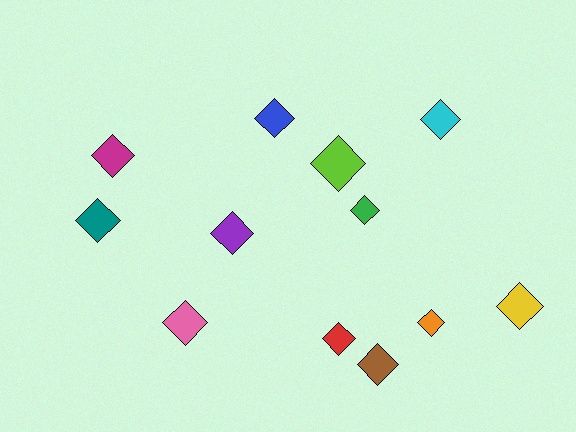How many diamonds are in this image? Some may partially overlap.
There are 12 diamonds.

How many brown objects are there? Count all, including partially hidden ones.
There is 1 brown object.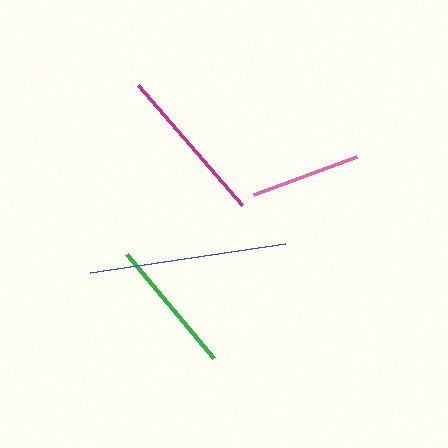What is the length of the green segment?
The green segment is approximately 136 pixels long.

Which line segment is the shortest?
The pink line is the shortest at approximately 110 pixels.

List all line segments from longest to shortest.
From longest to shortest: blue, magenta, green, pink.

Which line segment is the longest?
The blue line is the longest at approximately 197 pixels.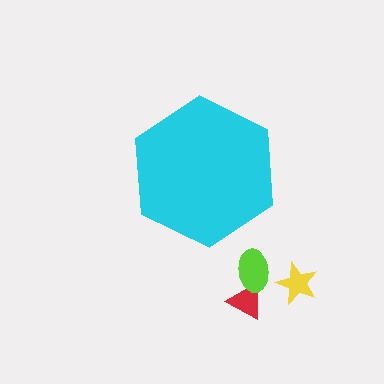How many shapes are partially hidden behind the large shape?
0 shapes are partially hidden.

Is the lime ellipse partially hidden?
No, the lime ellipse is fully visible.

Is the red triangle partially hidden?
No, the red triangle is fully visible.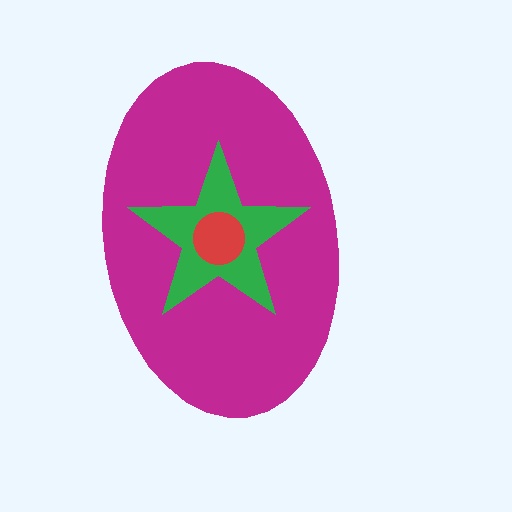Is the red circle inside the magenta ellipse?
Yes.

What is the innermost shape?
The red circle.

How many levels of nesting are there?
3.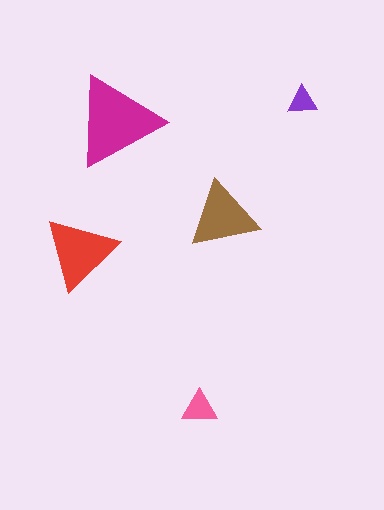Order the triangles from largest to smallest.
the magenta one, the red one, the brown one, the pink one, the purple one.